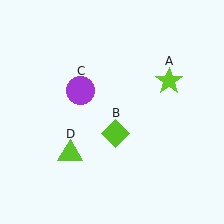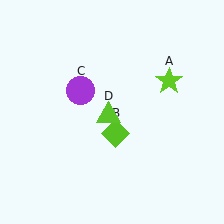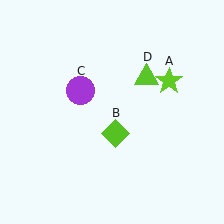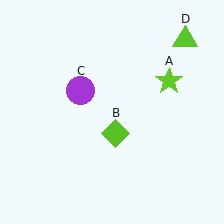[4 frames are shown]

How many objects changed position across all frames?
1 object changed position: lime triangle (object D).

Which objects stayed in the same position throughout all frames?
Lime star (object A) and lime diamond (object B) and purple circle (object C) remained stationary.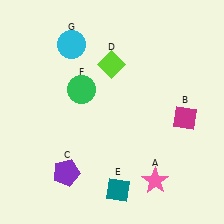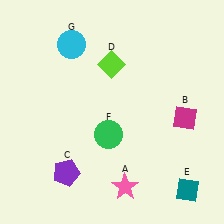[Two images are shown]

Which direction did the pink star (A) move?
The pink star (A) moved left.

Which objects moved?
The objects that moved are: the pink star (A), the teal diamond (E), the green circle (F).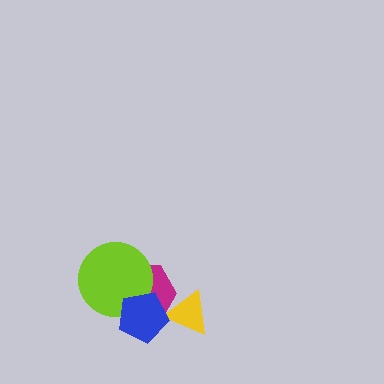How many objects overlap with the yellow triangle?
2 objects overlap with the yellow triangle.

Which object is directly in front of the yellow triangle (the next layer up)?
The magenta hexagon is directly in front of the yellow triangle.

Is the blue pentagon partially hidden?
No, no other shape covers it.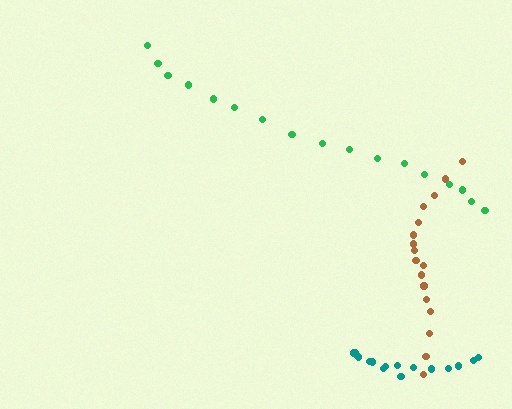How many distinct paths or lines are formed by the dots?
There are 3 distinct paths.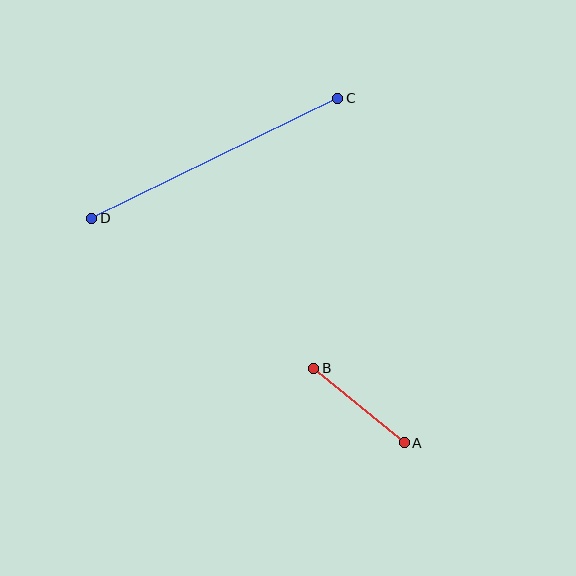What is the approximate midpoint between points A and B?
The midpoint is at approximately (359, 405) pixels.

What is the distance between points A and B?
The distance is approximately 117 pixels.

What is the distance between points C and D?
The distance is approximately 274 pixels.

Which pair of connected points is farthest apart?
Points C and D are farthest apart.